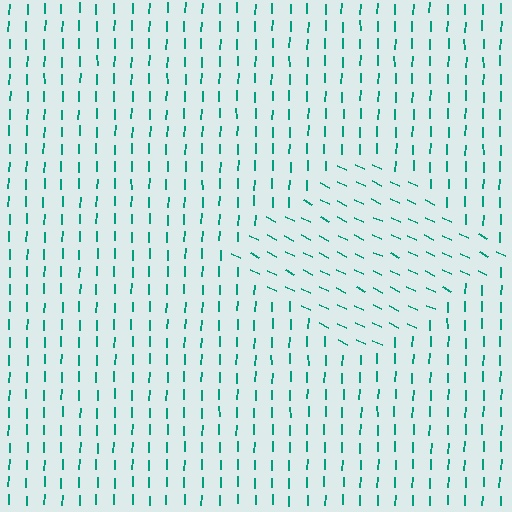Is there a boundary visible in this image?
Yes, there is a texture boundary formed by a change in line orientation.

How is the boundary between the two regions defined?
The boundary is defined purely by a change in line orientation (approximately 66 degrees difference). All lines are the same color and thickness.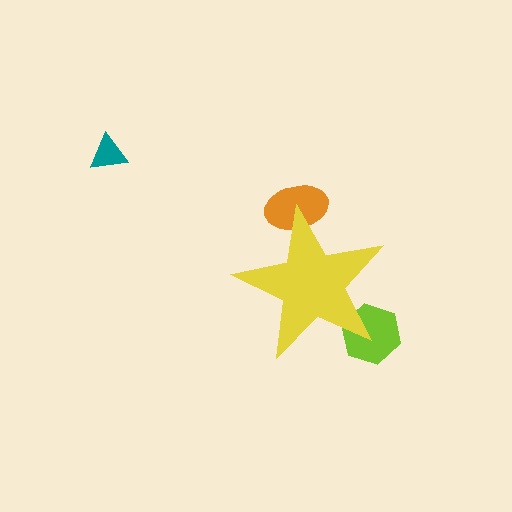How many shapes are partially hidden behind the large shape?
2 shapes are partially hidden.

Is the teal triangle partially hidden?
No, the teal triangle is fully visible.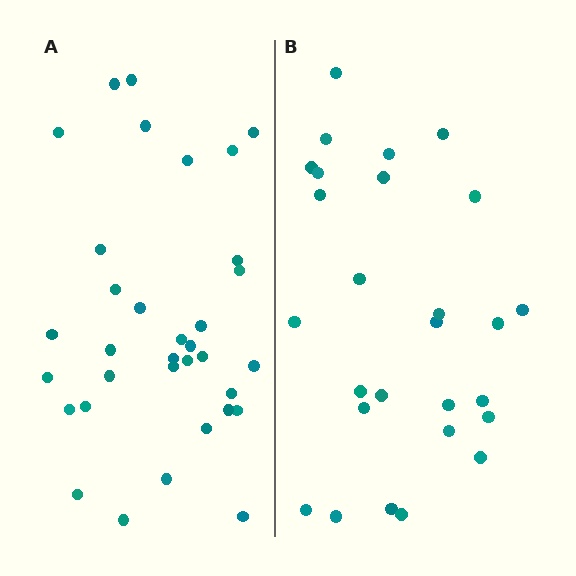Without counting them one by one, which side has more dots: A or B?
Region A (the left region) has more dots.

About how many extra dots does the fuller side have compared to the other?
Region A has roughly 8 or so more dots than region B.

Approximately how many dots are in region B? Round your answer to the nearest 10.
About 30 dots. (The exact count is 27, which rounds to 30.)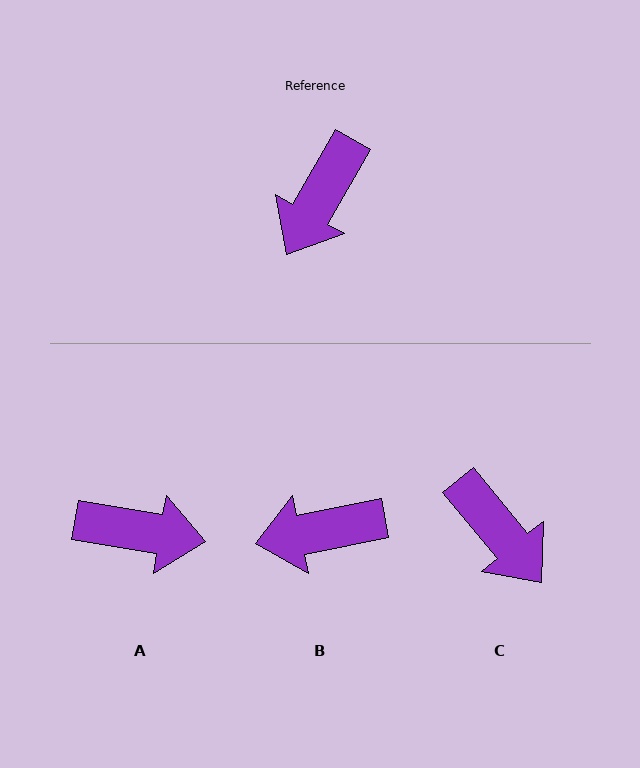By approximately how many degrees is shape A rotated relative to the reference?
Approximately 111 degrees counter-clockwise.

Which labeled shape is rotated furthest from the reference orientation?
A, about 111 degrees away.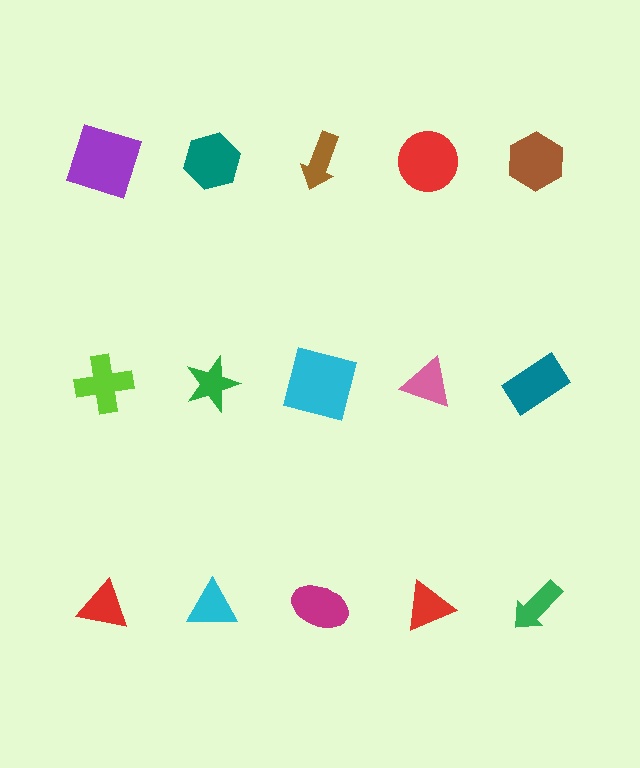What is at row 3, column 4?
A red triangle.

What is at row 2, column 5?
A teal rectangle.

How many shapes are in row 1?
5 shapes.